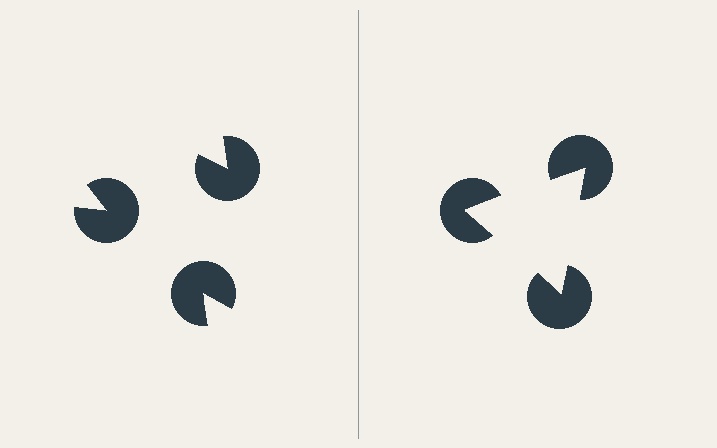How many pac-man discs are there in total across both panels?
6 — 3 on each side.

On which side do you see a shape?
An illusory triangle appears on the right side. On the left side the wedge cuts are rotated, so no coherent shape forms.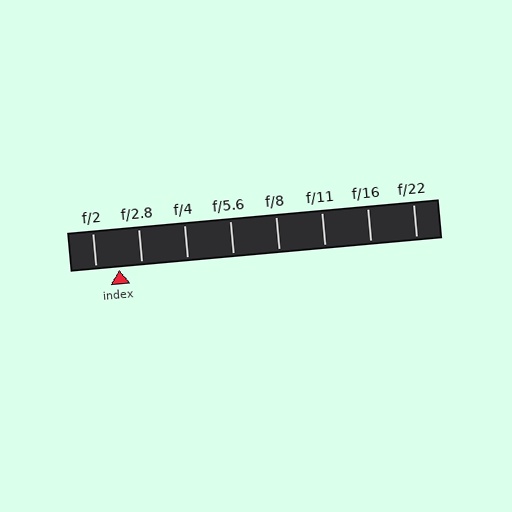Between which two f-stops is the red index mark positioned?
The index mark is between f/2 and f/2.8.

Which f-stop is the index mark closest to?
The index mark is closest to f/2.8.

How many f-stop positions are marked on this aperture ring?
There are 8 f-stop positions marked.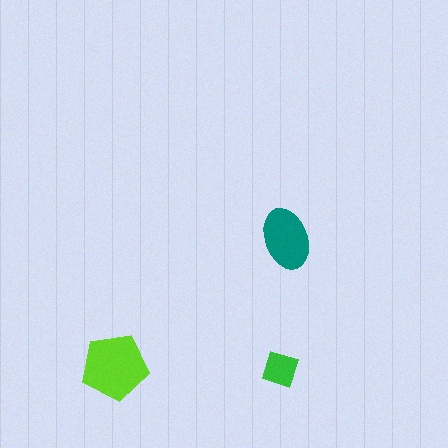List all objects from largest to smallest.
The lime pentagon, the teal ellipse, the green square.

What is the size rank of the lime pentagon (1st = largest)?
1st.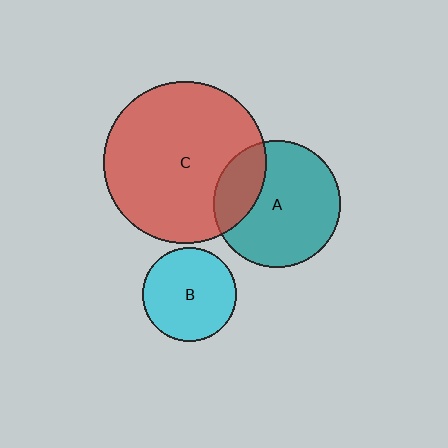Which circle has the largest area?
Circle C (red).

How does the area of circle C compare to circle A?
Approximately 1.6 times.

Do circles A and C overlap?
Yes.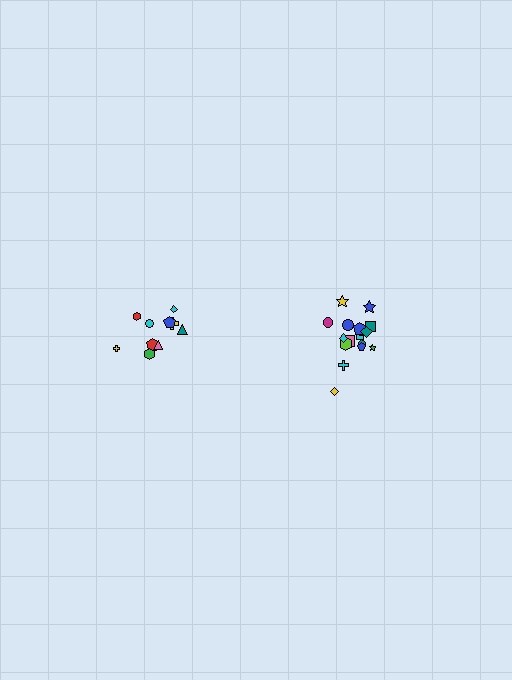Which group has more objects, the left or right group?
The right group.